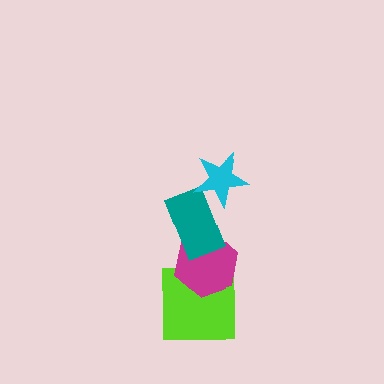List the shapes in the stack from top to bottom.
From top to bottom: the cyan star, the teal rectangle, the magenta hexagon, the lime square.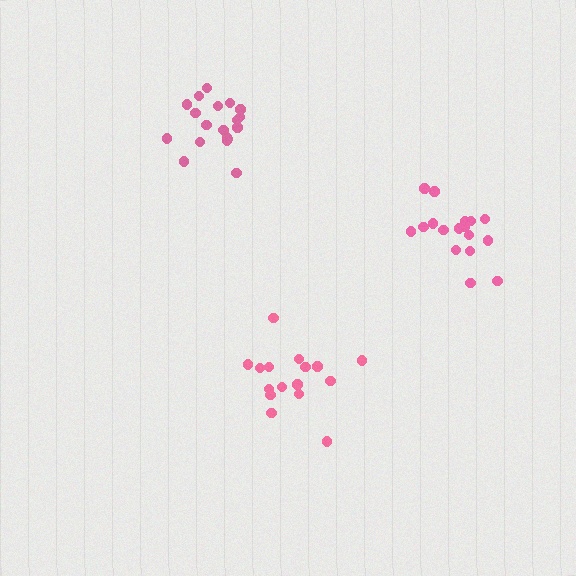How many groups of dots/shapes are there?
There are 3 groups.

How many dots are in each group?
Group 1: 17 dots, Group 2: 16 dots, Group 3: 19 dots (52 total).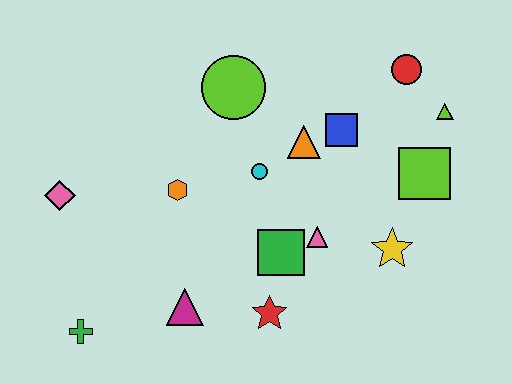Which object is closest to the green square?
The pink triangle is closest to the green square.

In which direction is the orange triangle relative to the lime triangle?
The orange triangle is to the left of the lime triangle.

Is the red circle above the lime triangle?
Yes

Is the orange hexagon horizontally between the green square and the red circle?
No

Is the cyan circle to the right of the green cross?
Yes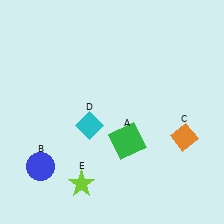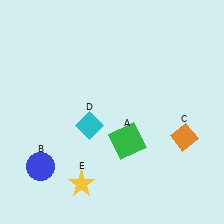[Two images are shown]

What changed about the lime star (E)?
In Image 1, E is lime. In Image 2, it changed to yellow.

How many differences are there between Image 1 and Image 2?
There is 1 difference between the two images.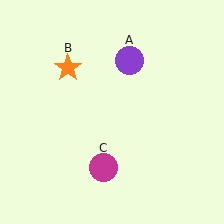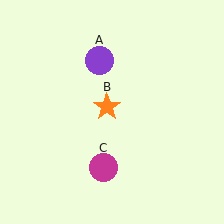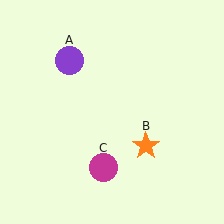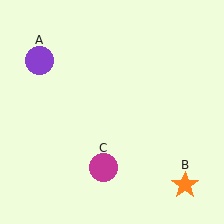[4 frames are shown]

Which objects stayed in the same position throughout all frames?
Magenta circle (object C) remained stationary.